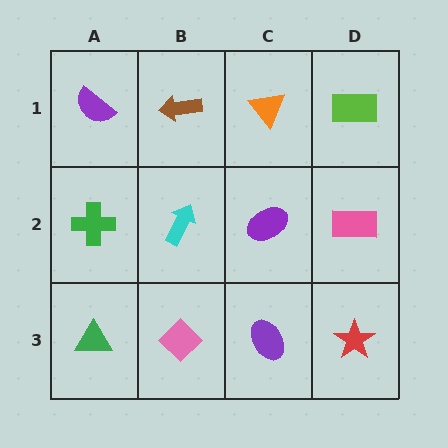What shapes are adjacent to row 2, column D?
A lime rectangle (row 1, column D), a red star (row 3, column D), a purple ellipse (row 2, column C).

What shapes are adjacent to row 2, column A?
A purple semicircle (row 1, column A), a green triangle (row 3, column A), a cyan arrow (row 2, column B).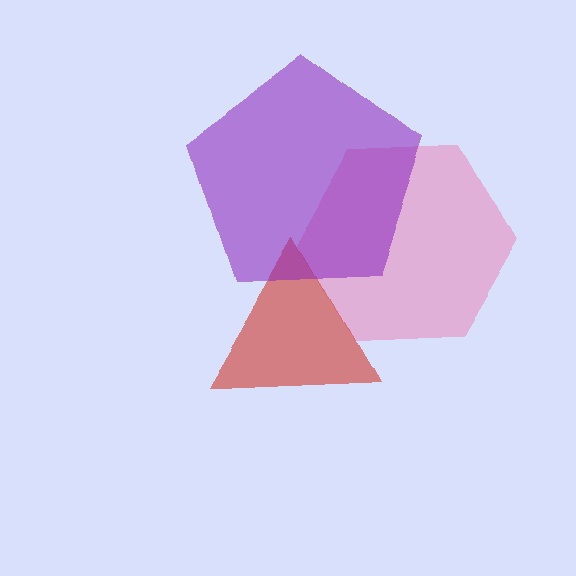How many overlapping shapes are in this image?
There are 3 overlapping shapes in the image.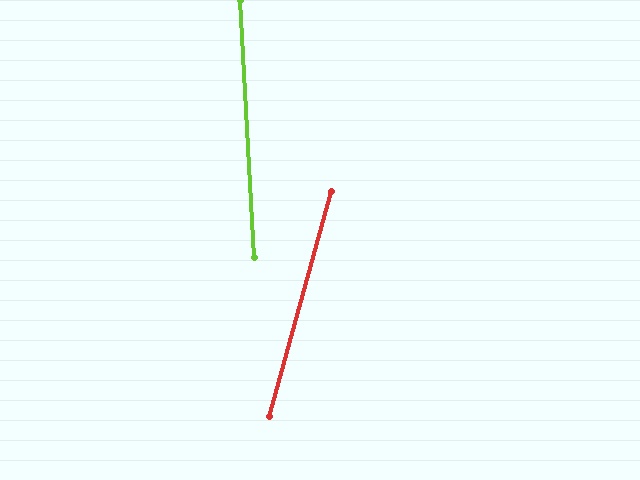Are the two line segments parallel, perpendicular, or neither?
Neither parallel nor perpendicular — they differ by about 19°.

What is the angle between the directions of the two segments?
Approximately 19 degrees.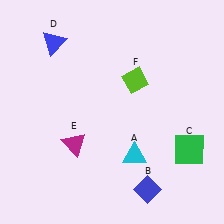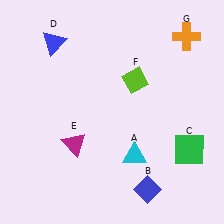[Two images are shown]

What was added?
An orange cross (G) was added in Image 2.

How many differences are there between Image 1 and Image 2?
There is 1 difference between the two images.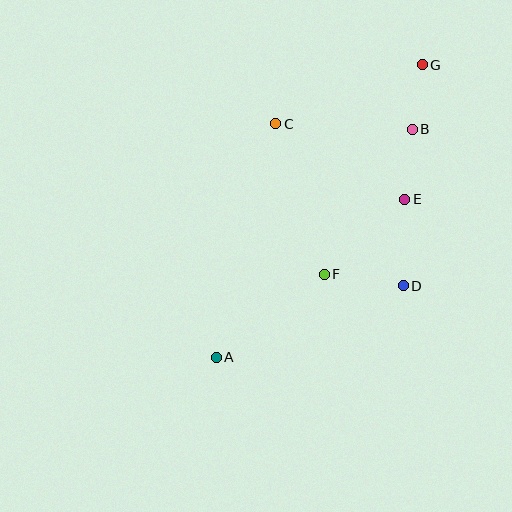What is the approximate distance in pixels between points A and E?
The distance between A and E is approximately 246 pixels.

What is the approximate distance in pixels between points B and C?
The distance between B and C is approximately 137 pixels.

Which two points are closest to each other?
Points B and G are closest to each other.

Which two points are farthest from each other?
Points A and G are farthest from each other.